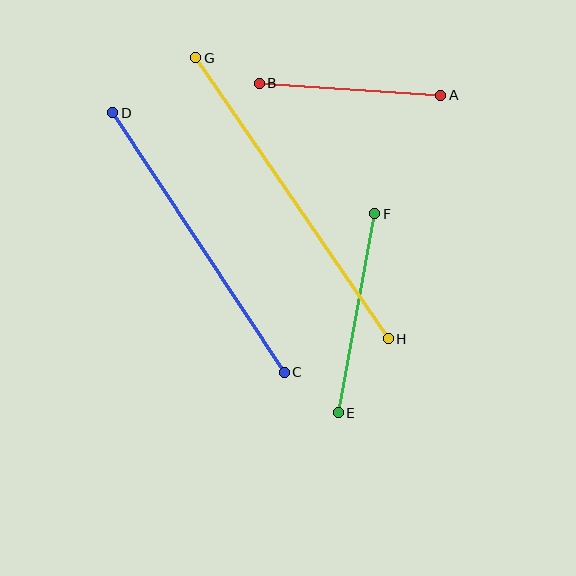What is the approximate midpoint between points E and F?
The midpoint is at approximately (357, 313) pixels.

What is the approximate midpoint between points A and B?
The midpoint is at approximately (350, 89) pixels.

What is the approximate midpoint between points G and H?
The midpoint is at approximately (292, 198) pixels.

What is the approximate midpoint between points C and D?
The midpoint is at approximately (199, 243) pixels.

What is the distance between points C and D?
The distance is approximately 311 pixels.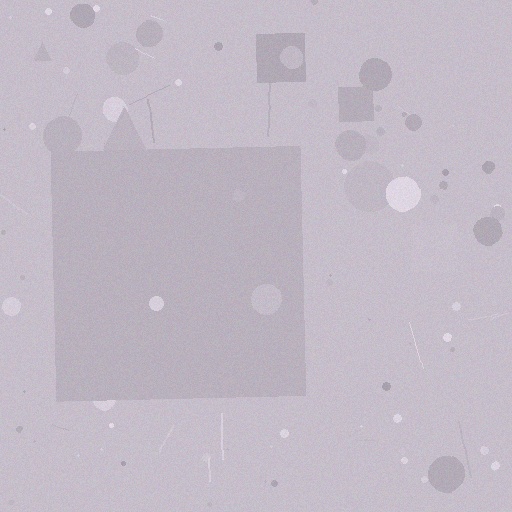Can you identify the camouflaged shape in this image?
The camouflaged shape is a square.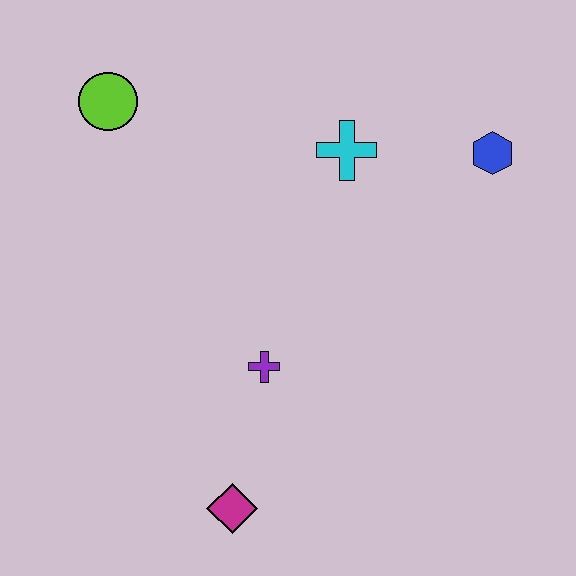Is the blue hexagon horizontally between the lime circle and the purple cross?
No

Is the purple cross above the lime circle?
No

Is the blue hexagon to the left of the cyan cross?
No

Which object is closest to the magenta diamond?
The purple cross is closest to the magenta diamond.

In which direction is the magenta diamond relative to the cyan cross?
The magenta diamond is below the cyan cross.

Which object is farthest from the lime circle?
The magenta diamond is farthest from the lime circle.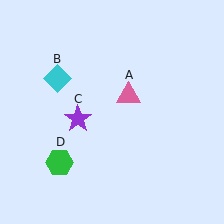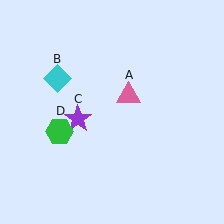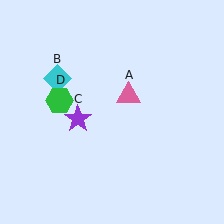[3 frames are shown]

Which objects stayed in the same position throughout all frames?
Pink triangle (object A) and cyan diamond (object B) and purple star (object C) remained stationary.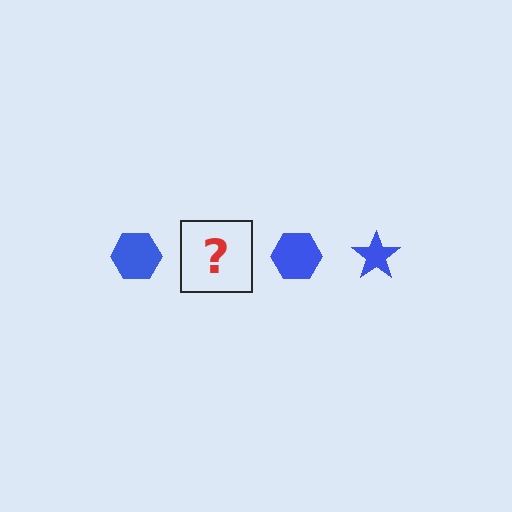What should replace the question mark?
The question mark should be replaced with a blue star.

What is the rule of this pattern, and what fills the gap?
The rule is that the pattern cycles through hexagon, star shapes in blue. The gap should be filled with a blue star.